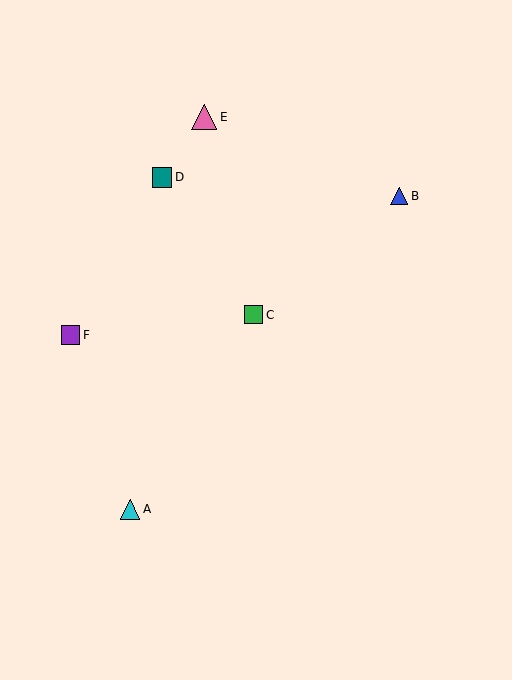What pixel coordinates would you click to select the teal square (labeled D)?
Click at (162, 177) to select the teal square D.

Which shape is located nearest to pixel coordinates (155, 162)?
The teal square (labeled D) at (162, 177) is nearest to that location.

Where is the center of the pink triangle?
The center of the pink triangle is at (204, 117).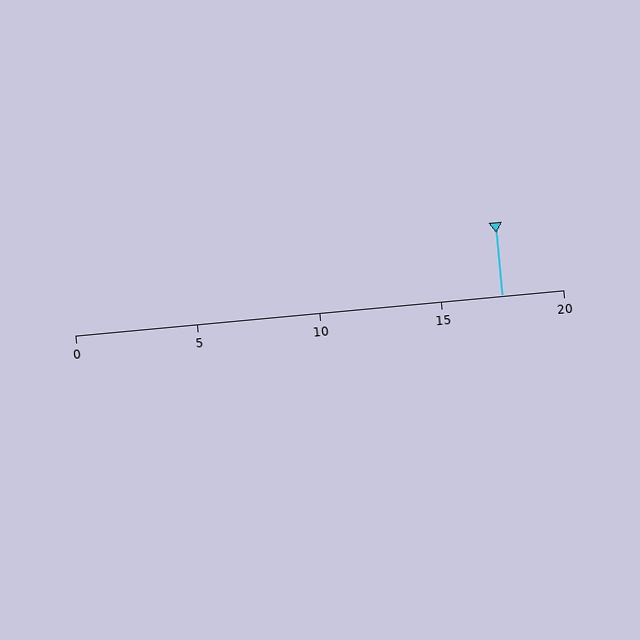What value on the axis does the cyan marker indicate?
The marker indicates approximately 17.5.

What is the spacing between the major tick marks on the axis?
The major ticks are spaced 5 apart.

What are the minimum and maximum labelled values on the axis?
The axis runs from 0 to 20.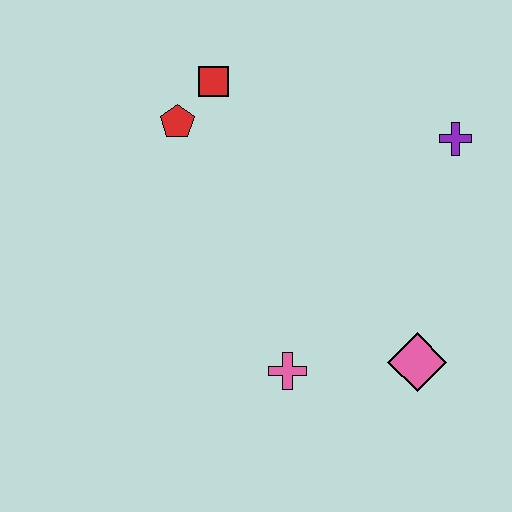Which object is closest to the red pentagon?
The red square is closest to the red pentagon.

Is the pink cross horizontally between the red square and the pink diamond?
Yes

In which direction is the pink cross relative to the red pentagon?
The pink cross is below the red pentagon.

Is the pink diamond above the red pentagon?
No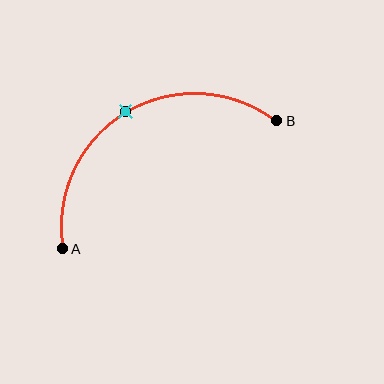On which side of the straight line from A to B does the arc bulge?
The arc bulges above the straight line connecting A and B.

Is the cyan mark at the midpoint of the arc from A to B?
Yes. The cyan mark lies on the arc at equal arc-length from both A and B — it is the arc midpoint.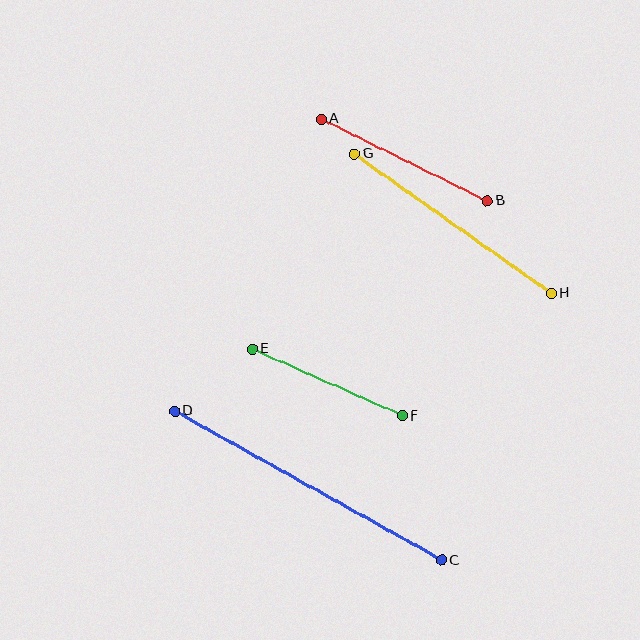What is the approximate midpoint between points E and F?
The midpoint is at approximately (327, 382) pixels.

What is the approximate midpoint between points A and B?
The midpoint is at approximately (404, 160) pixels.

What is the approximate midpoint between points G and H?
The midpoint is at approximately (453, 223) pixels.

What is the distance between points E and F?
The distance is approximately 164 pixels.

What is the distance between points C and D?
The distance is approximately 305 pixels.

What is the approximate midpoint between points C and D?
The midpoint is at approximately (308, 486) pixels.